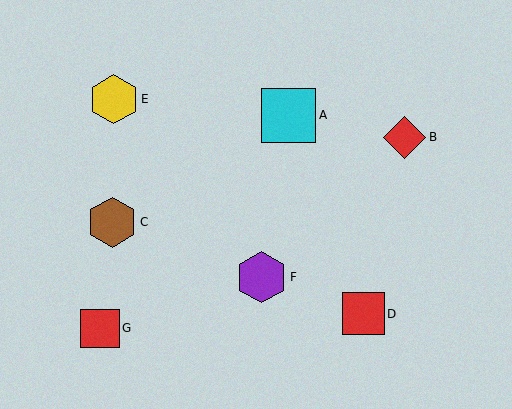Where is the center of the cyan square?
The center of the cyan square is at (289, 115).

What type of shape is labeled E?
Shape E is a yellow hexagon.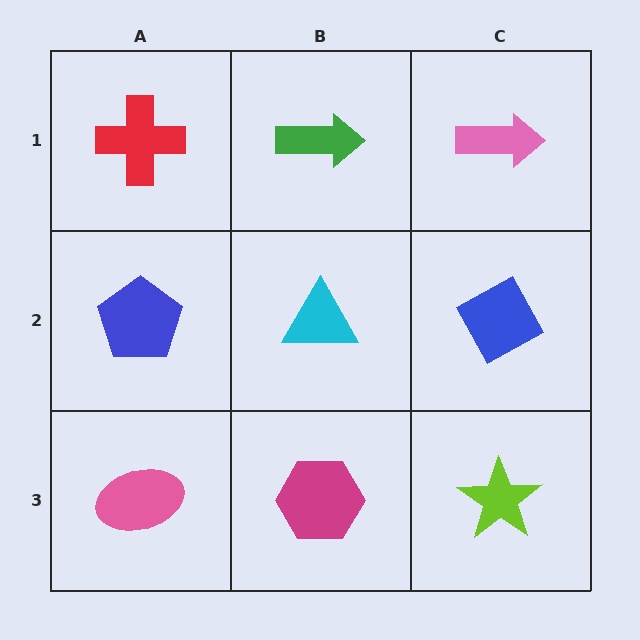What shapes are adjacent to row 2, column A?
A red cross (row 1, column A), a pink ellipse (row 3, column A), a cyan triangle (row 2, column B).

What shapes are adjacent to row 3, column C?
A blue diamond (row 2, column C), a magenta hexagon (row 3, column B).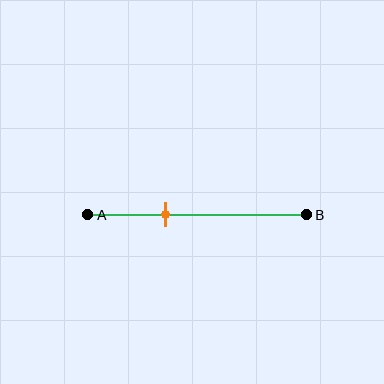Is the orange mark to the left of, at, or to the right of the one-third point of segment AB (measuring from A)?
The orange mark is approximately at the one-third point of segment AB.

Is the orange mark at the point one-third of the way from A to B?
Yes, the mark is approximately at the one-third point.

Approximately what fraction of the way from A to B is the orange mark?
The orange mark is approximately 35% of the way from A to B.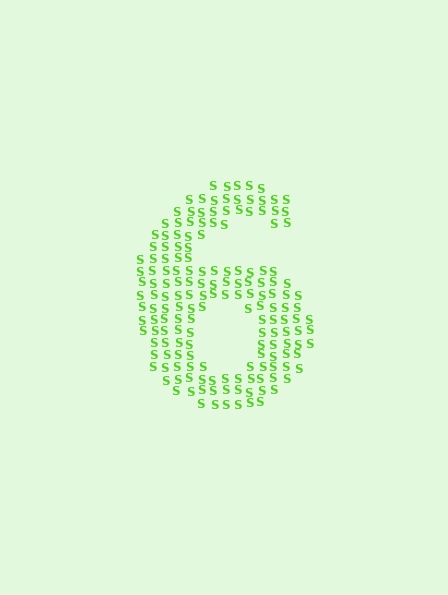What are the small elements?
The small elements are letter S's.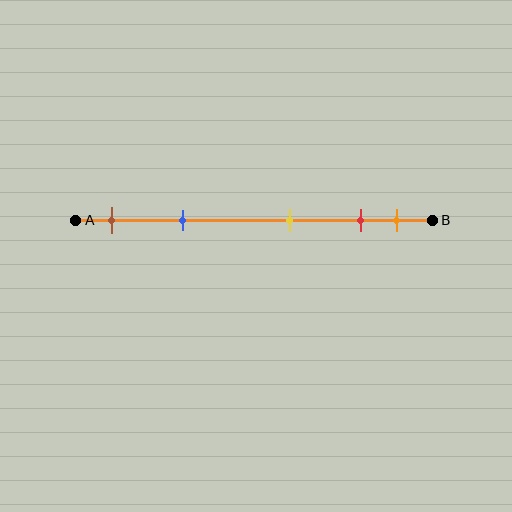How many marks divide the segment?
There are 5 marks dividing the segment.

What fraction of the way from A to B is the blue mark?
The blue mark is approximately 30% (0.3) of the way from A to B.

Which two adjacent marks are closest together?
The red and orange marks are the closest adjacent pair.